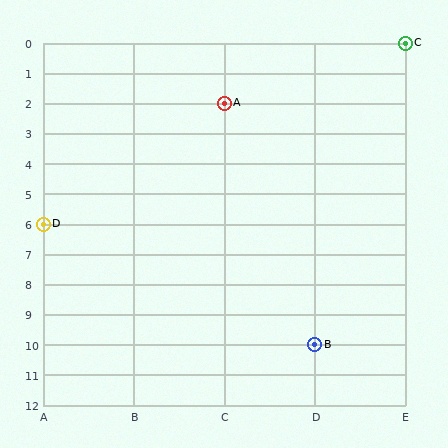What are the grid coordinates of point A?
Point A is at grid coordinates (C, 2).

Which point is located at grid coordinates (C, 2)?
Point A is at (C, 2).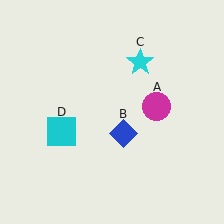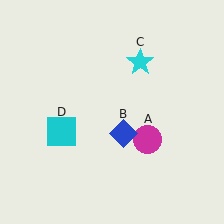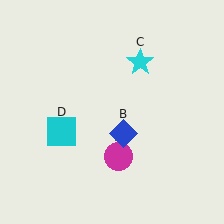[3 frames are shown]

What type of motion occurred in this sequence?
The magenta circle (object A) rotated clockwise around the center of the scene.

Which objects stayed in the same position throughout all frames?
Blue diamond (object B) and cyan star (object C) and cyan square (object D) remained stationary.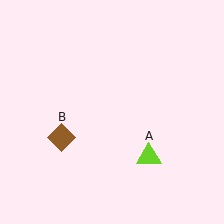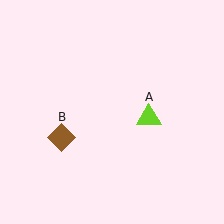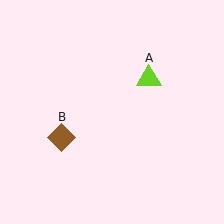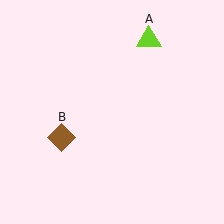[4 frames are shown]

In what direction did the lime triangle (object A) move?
The lime triangle (object A) moved up.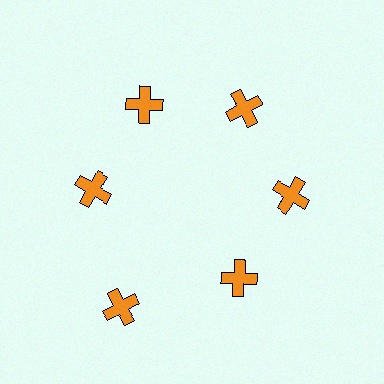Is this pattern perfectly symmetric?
No. The 6 orange crosses are arranged in a ring, but one element near the 7 o'clock position is pushed outward from the center, breaking the 6-fold rotational symmetry.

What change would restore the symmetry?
The symmetry would be restored by moving it inward, back onto the ring so that all 6 crosses sit at equal angles and equal distance from the center.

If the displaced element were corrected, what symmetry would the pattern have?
It would have 6-fold rotational symmetry — the pattern would map onto itself every 60 degrees.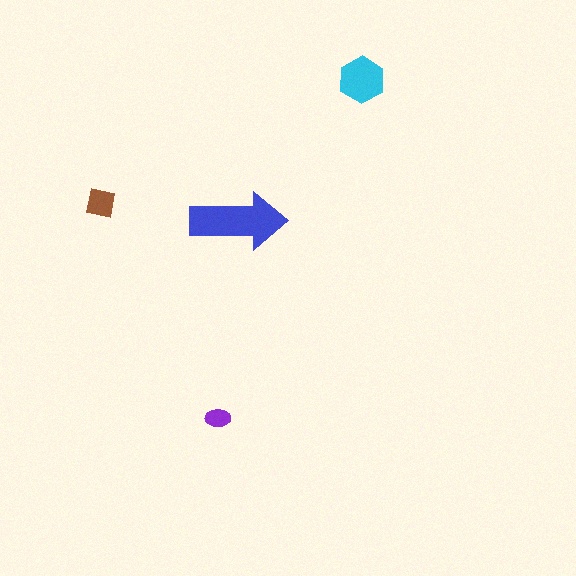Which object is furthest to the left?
The brown square is leftmost.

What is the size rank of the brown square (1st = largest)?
3rd.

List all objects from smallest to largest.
The purple ellipse, the brown square, the cyan hexagon, the blue arrow.